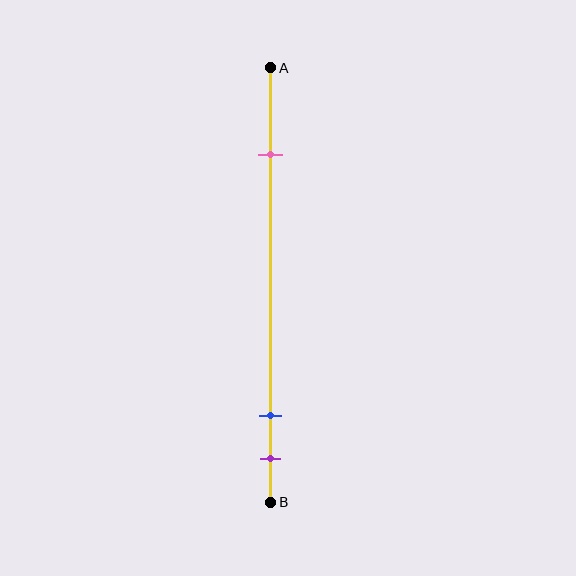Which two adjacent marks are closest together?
The blue and purple marks are the closest adjacent pair.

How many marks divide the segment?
There are 3 marks dividing the segment.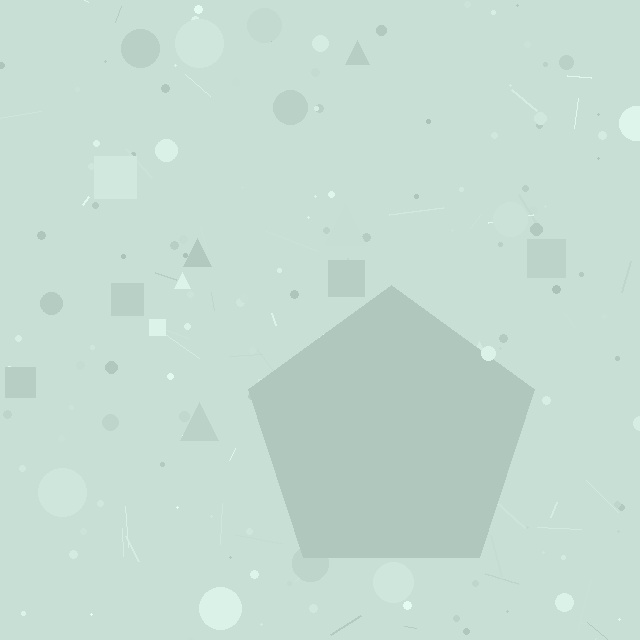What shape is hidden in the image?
A pentagon is hidden in the image.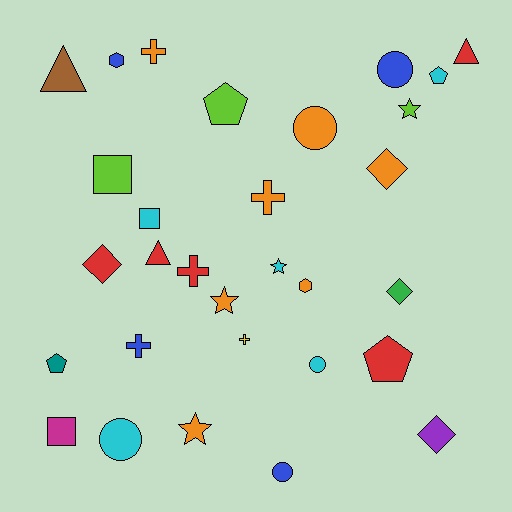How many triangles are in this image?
There are 3 triangles.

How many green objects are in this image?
There is 1 green object.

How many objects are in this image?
There are 30 objects.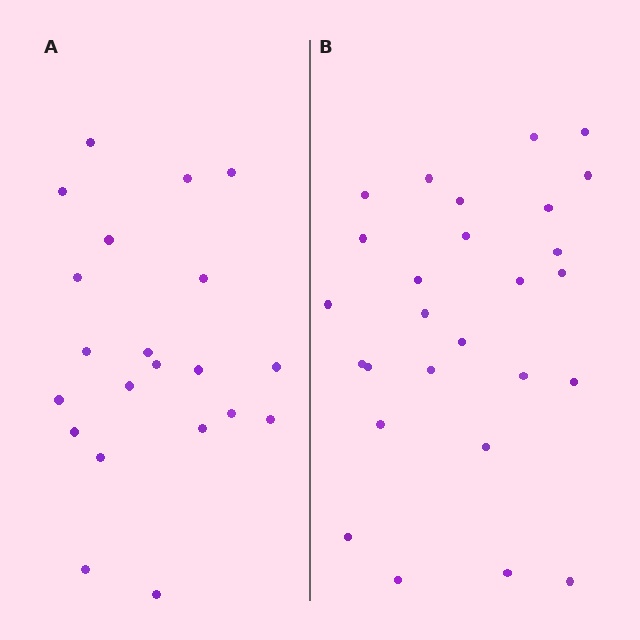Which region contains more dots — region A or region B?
Region B (the right region) has more dots.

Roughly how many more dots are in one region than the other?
Region B has about 6 more dots than region A.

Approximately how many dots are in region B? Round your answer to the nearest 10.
About 30 dots. (The exact count is 27, which rounds to 30.)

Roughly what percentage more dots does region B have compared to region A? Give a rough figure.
About 30% more.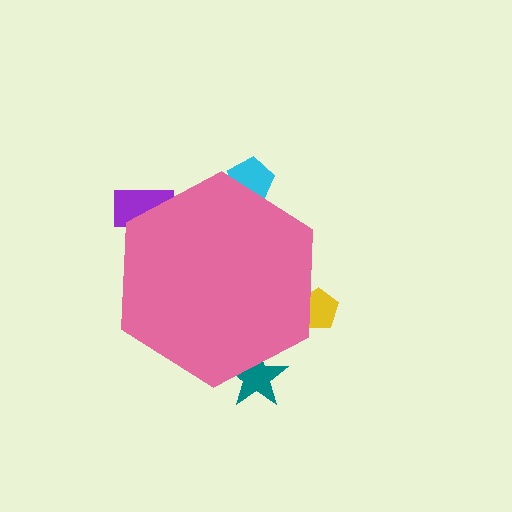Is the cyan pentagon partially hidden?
Yes, the cyan pentagon is partially hidden behind the pink hexagon.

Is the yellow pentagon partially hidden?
Yes, the yellow pentagon is partially hidden behind the pink hexagon.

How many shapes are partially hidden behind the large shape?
4 shapes are partially hidden.